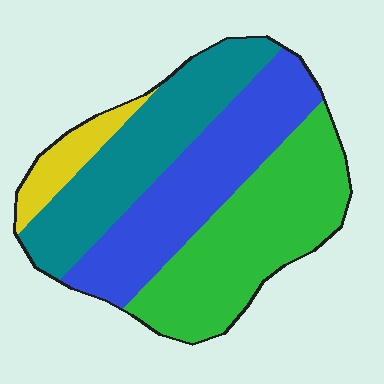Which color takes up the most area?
Green, at roughly 35%.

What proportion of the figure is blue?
Blue covers 30% of the figure.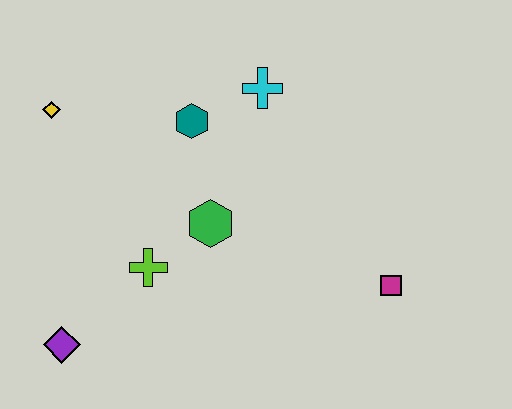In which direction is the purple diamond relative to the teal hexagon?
The purple diamond is below the teal hexagon.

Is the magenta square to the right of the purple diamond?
Yes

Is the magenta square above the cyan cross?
No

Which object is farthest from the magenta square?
The yellow diamond is farthest from the magenta square.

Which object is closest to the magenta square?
The green hexagon is closest to the magenta square.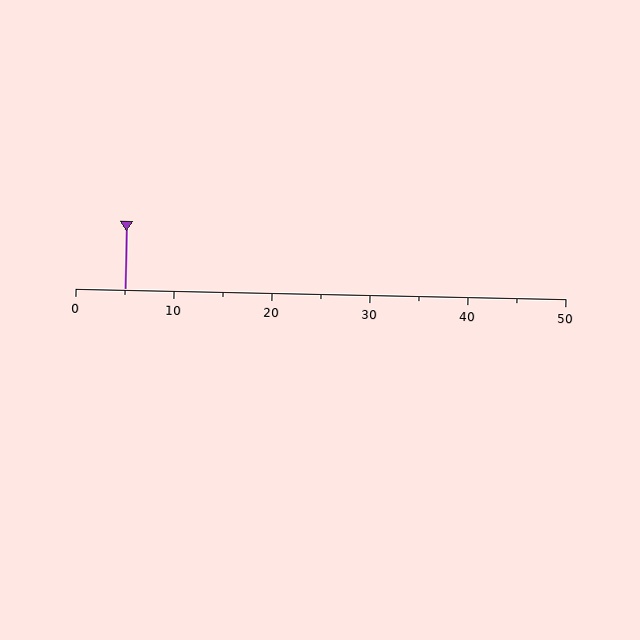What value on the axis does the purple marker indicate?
The marker indicates approximately 5.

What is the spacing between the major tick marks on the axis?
The major ticks are spaced 10 apart.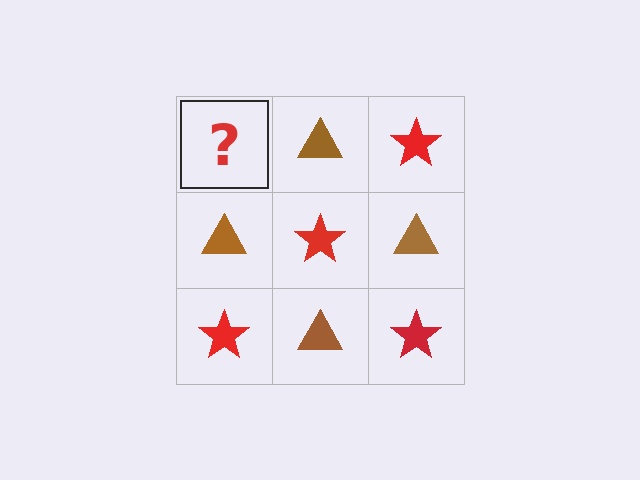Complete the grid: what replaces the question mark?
The question mark should be replaced with a red star.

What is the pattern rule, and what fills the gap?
The rule is that it alternates red star and brown triangle in a checkerboard pattern. The gap should be filled with a red star.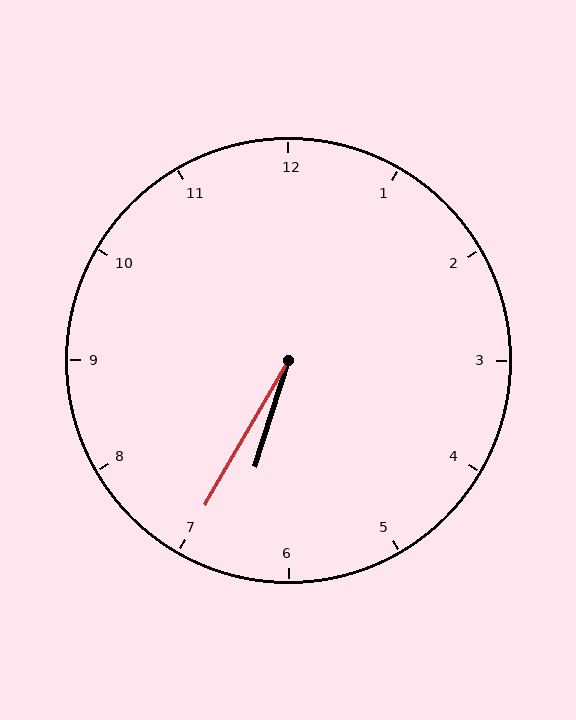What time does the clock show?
6:35.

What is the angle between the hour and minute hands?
Approximately 12 degrees.